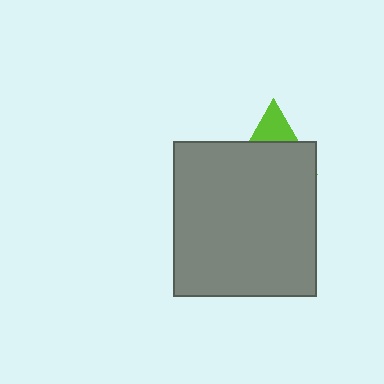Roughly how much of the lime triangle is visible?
A small part of it is visible (roughly 32%).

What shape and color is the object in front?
The object in front is a gray rectangle.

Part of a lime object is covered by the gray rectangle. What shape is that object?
It is a triangle.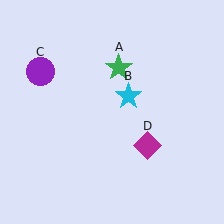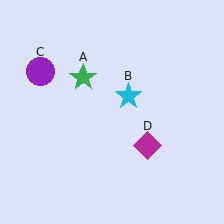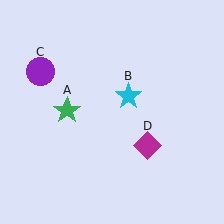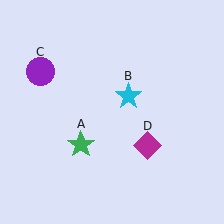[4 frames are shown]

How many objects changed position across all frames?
1 object changed position: green star (object A).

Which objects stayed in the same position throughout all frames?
Cyan star (object B) and purple circle (object C) and magenta diamond (object D) remained stationary.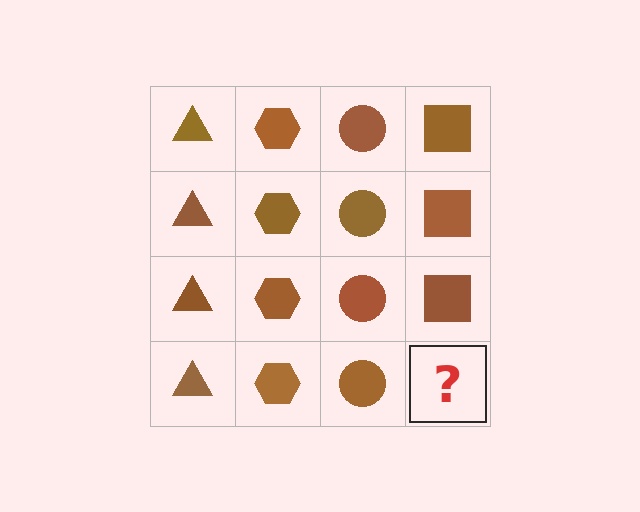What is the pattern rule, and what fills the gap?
The rule is that each column has a consistent shape. The gap should be filled with a brown square.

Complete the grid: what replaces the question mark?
The question mark should be replaced with a brown square.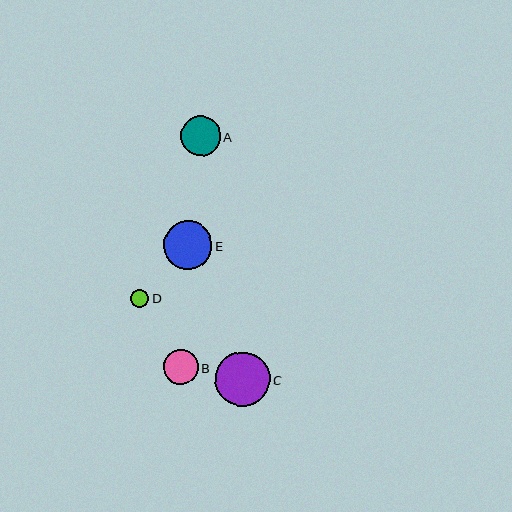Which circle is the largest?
Circle C is the largest with a size of approximately 54 pixels.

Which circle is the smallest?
Circle D is the smallest with a size of approximately 18 pixels.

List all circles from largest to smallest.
From largest to smallest: C, E, A, B, D.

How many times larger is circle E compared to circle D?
Circle E is approximately 2.7 times the size of circle D.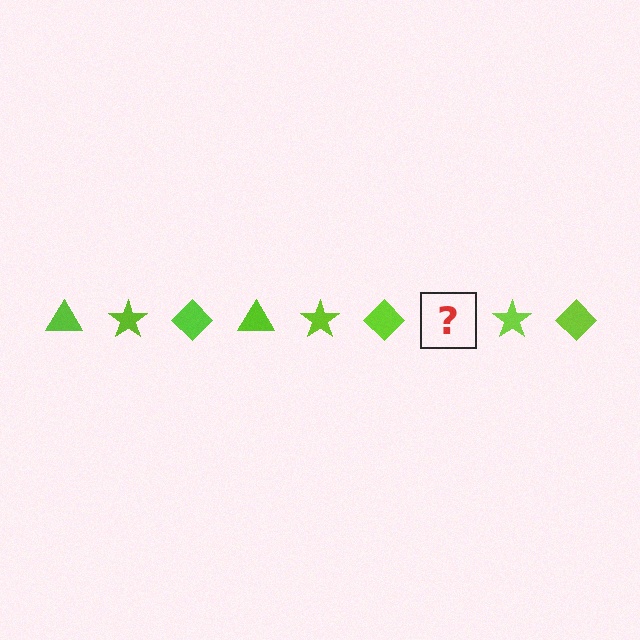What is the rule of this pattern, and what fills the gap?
The rule is that the pattern cycles through triangle, star, diamond shapes in lime. The gap should be filled with a lime triangle.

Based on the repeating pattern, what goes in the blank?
The blank should be a lime triangle.